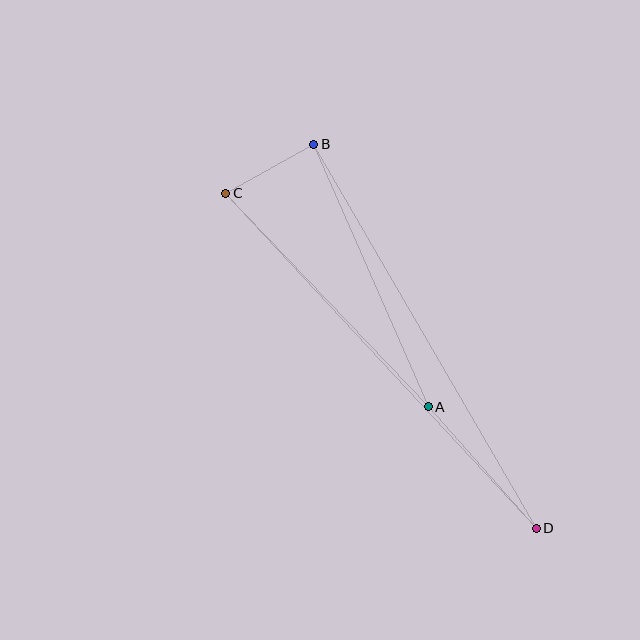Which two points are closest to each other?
Points B and C are closest to each other.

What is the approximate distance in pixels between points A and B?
The distance between A and B is approximately 287 pixels.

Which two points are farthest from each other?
Points C and D are farthest from each other.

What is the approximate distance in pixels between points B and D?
The distance between B and D is approximately 444 pixels.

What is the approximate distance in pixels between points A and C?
The distance between A and C is approximately 294 pixels.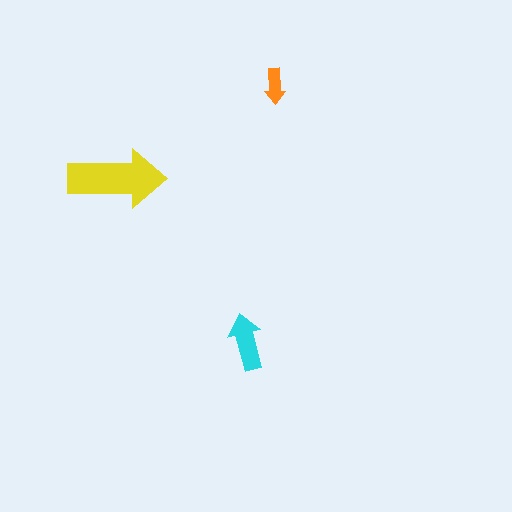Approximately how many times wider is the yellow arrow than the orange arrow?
About 3 times wider.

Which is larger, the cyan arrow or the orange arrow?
The cyan one.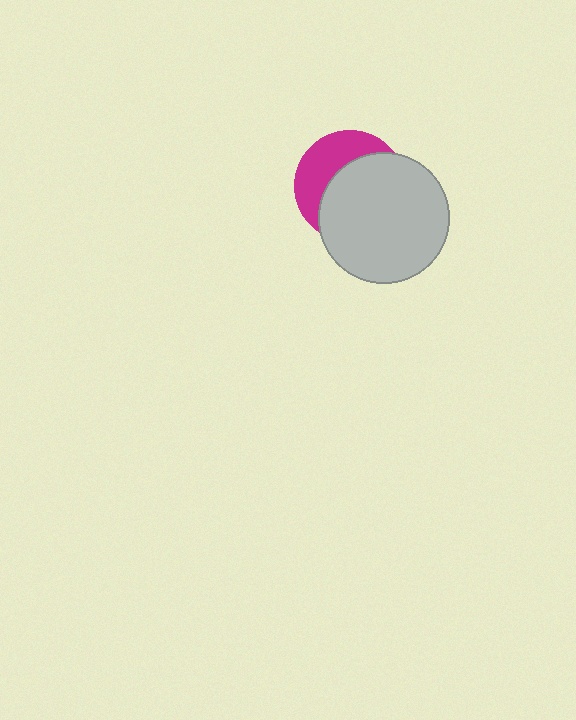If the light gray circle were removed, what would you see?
You would see the complete magenta circle.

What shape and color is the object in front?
The object in front is a light gray circle.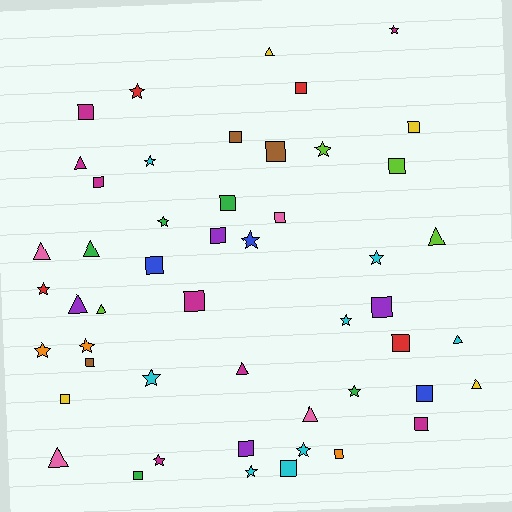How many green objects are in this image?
There are 5 green objects.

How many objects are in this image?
There are 50 objects.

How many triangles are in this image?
There are 12 triangles.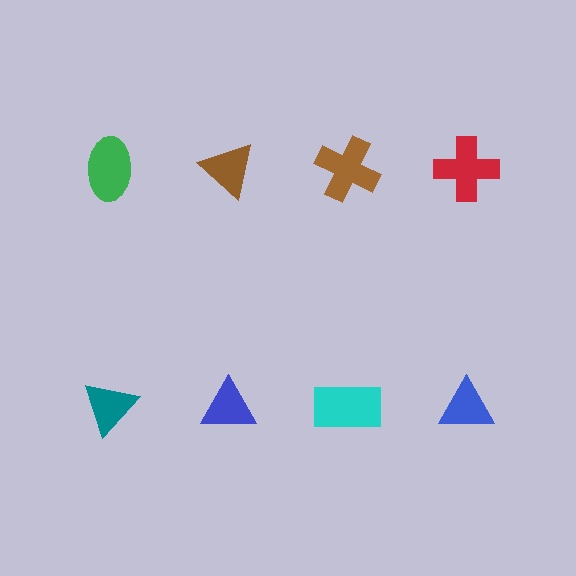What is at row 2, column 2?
A blue triangle.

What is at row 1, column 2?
A brown triangle.